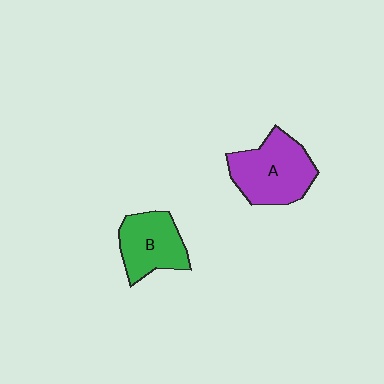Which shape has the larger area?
Shape A (purple).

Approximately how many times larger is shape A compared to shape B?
Approximately 1.3 times.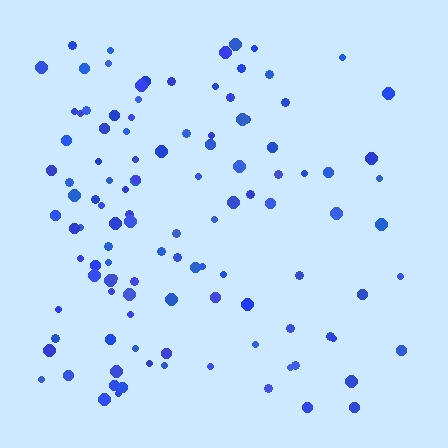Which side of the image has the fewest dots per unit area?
The right.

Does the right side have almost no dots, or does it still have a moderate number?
Still a moderate number, just noticeably fewer than the left.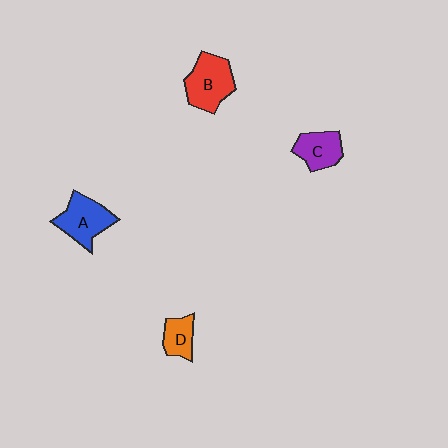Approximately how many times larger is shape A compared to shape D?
Approximately 1.7 times.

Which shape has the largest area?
Shape B (red).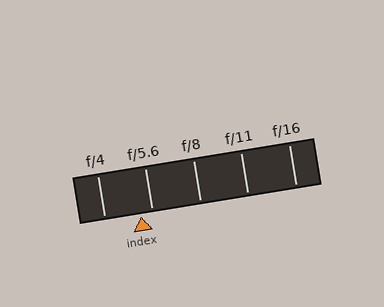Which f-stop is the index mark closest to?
The index mark is closest to f/5.6.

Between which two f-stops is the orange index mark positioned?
The index mark is between f/4 and f/5.6.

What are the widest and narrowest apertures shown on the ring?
The widest aperture shown is f/4 and the narrowest is f/16.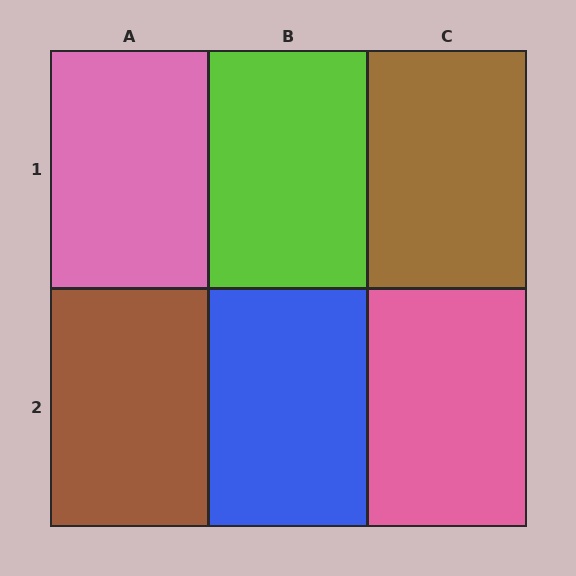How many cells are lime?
1 cell is lime.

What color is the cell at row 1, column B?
Lime.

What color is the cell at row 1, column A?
Pink.